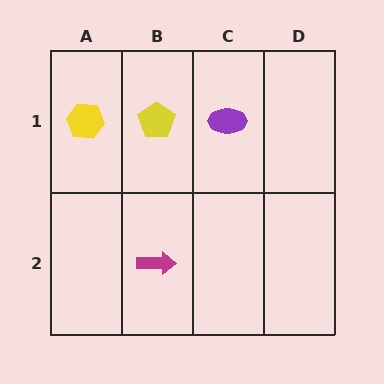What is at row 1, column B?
A yellow pentagon.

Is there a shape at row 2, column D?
No, that cell is empty.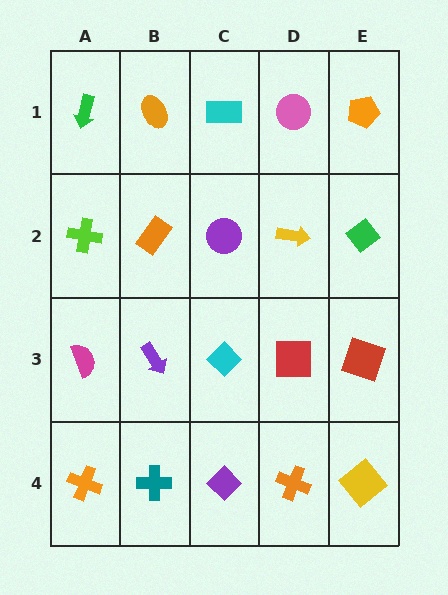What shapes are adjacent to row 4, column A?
A magenta semicircle (row 3, column A), a teal cross (row 4, column B).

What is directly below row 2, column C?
A cyan diamond.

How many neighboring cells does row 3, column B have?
4.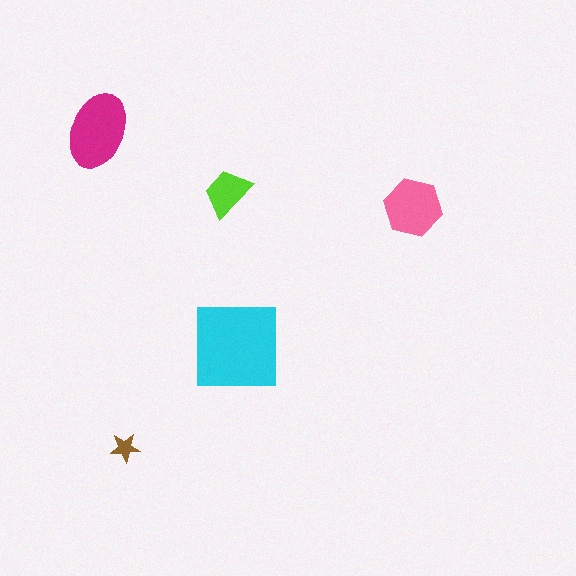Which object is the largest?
The cyan square.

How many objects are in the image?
There are 5 objects in the image.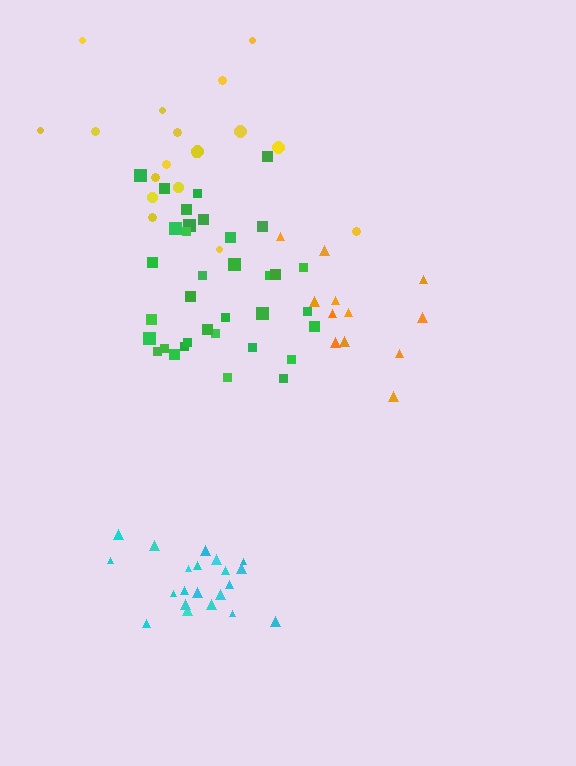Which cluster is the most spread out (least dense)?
Orange.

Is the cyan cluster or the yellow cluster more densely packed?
Cyan.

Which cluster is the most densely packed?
Cyan.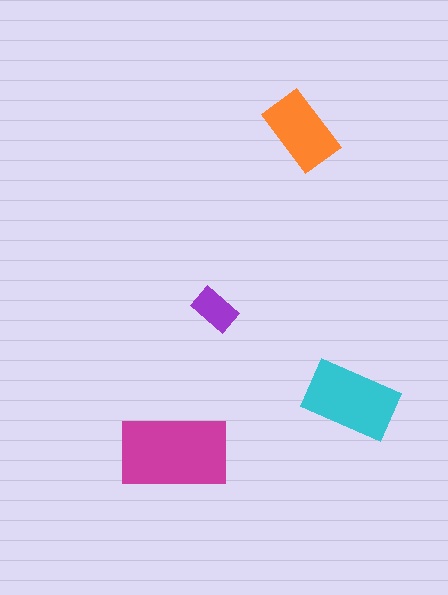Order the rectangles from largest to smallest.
the magenta one, the cyan one, the orange one, the purple one.